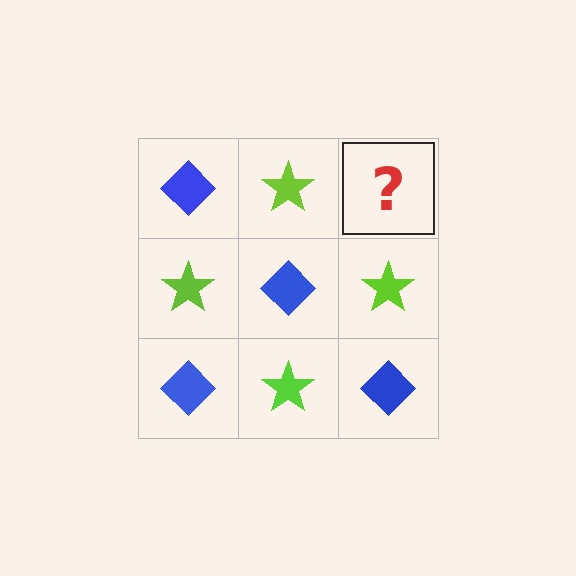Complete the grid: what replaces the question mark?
The question mark should be replaced with a blue diamond.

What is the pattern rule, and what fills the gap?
The rule is that it alternates blue diamond and lime star in a checkerboard pattern. The gap should be filled with a blue diamond.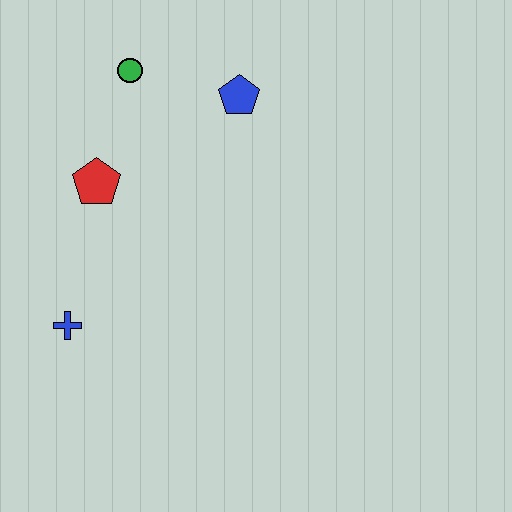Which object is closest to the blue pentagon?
The green circle is closest to the blue pentagon.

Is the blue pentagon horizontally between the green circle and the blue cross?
No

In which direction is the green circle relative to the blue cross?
The green circle is above the blue cross.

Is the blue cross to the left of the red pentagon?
Yes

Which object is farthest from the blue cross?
The blue pentagon is farthest from the blue cross.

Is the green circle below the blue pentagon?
No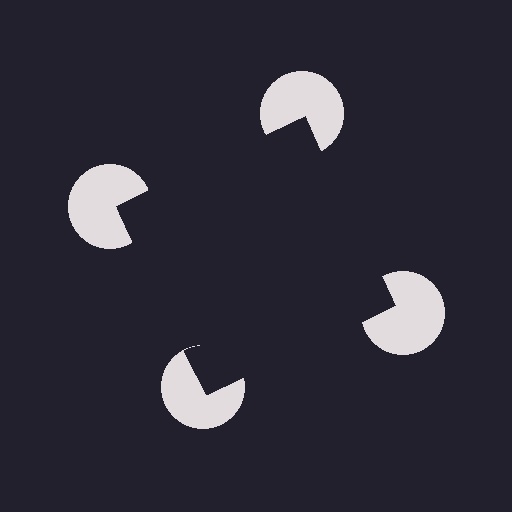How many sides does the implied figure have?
4 sides.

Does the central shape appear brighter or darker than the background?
It typically appears slightly darker than the background, even though no actual brightness change is drawn.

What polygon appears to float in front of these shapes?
An illusory square — its edges are inferred from the aligned wedge cuts in the pac-man discs, not physically drawn.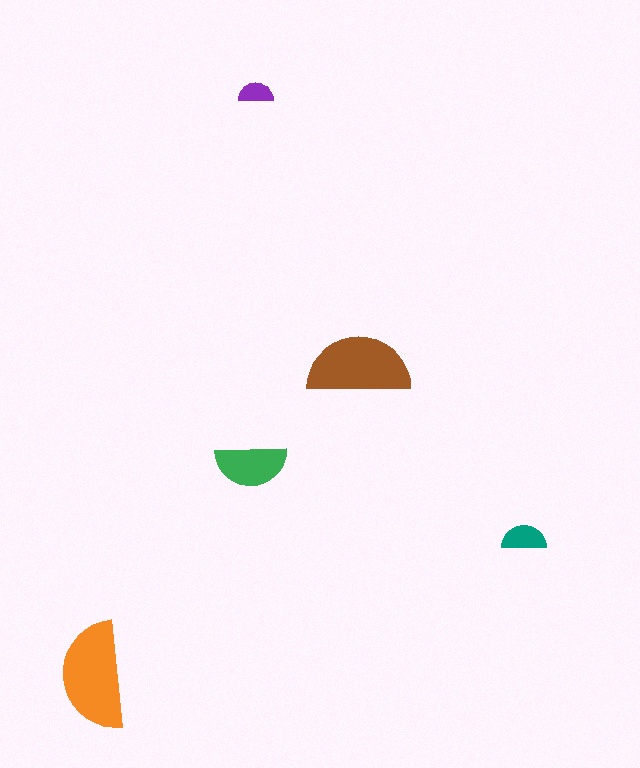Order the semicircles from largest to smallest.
the orange one, the brown one, the green one, the teal one, the purple one.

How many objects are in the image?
There are 5 objects in the image.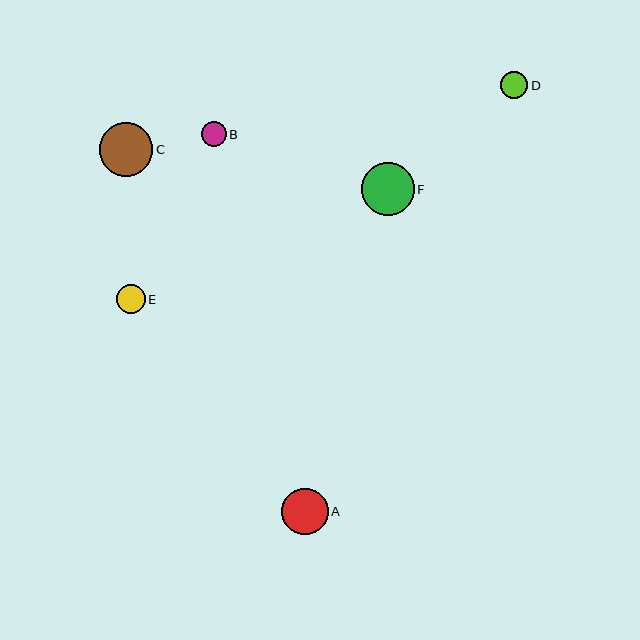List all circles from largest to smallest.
From largest to smallest: C, F, A, E, D, B.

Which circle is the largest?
Circle C is the largest with a size of approximately 54 pixels.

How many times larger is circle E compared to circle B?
Circle E is approximately 1.2 times the size of circle B.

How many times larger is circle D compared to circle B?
Circle D is approximately 1.1 times the size of circle B.